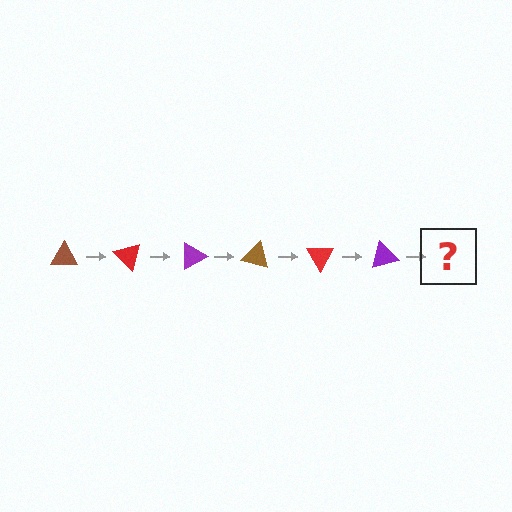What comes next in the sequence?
The next element should be a brown triangle, rotated 270 degrees from the start.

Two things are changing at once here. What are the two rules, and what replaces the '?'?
The two rules are that it rotates 45 degrees each step and the color cycles through brown, red, and purple. The '?' should be a brown triangle, rotated 270 degrees from the start.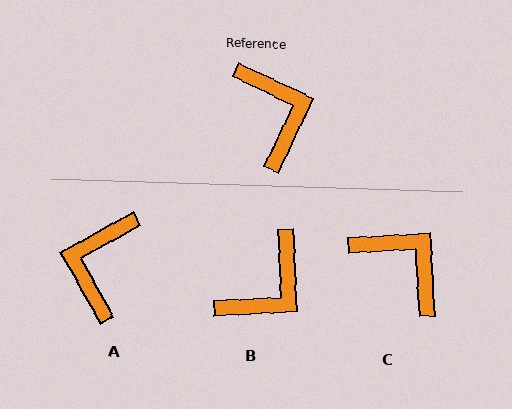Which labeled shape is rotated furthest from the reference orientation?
A, about 144 degrees away.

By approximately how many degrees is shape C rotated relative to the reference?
Approximately 29 degrees counter-clockwise.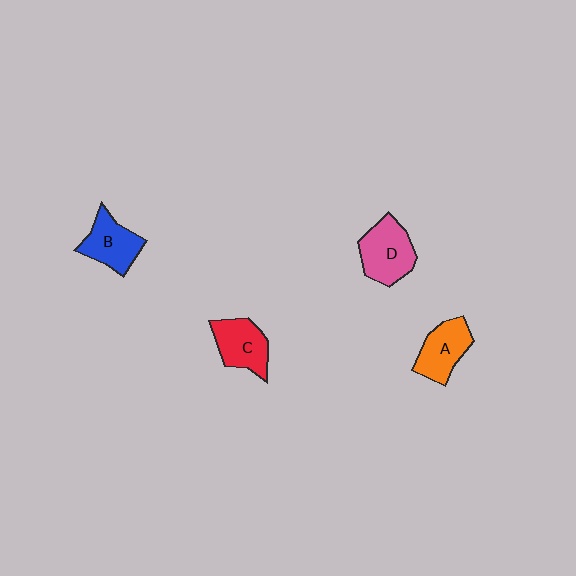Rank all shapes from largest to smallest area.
From largest to smallest: D (pink), C (red), A (orange), B (blue).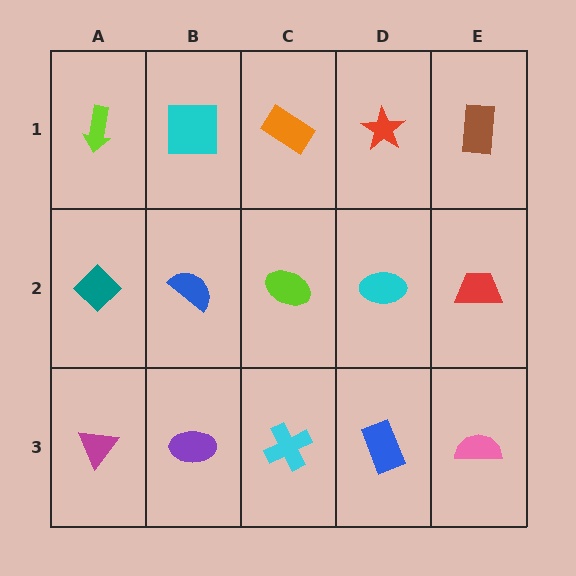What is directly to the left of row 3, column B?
A magenta triangle.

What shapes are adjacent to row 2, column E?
A brown rectangle (row 1, column E), a pink semicircle (row 3, column E), a cyan ellipse (row 2, column D).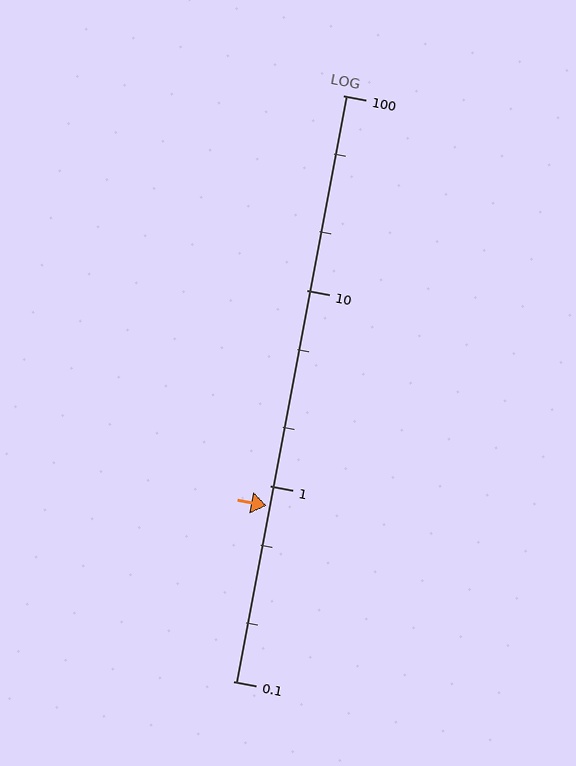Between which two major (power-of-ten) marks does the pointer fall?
The pointer is between 0.1 and 1.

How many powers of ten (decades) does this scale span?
The scale spans 3 decades, from 0.1 to 100.